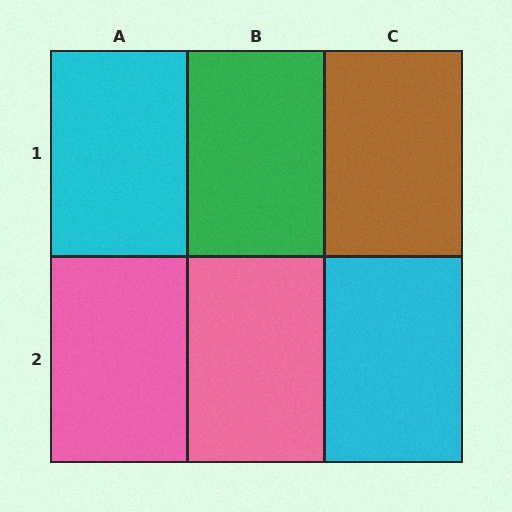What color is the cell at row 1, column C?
Brown.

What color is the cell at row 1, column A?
Cyan.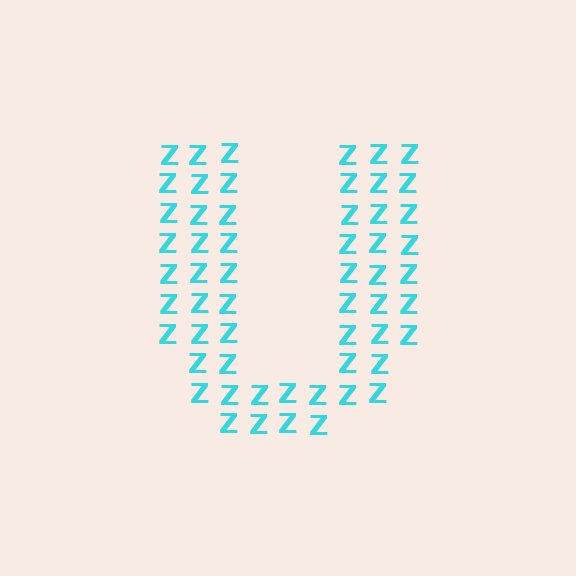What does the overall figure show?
The overall figure shows the letter U.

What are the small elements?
The small elements are letter Z's.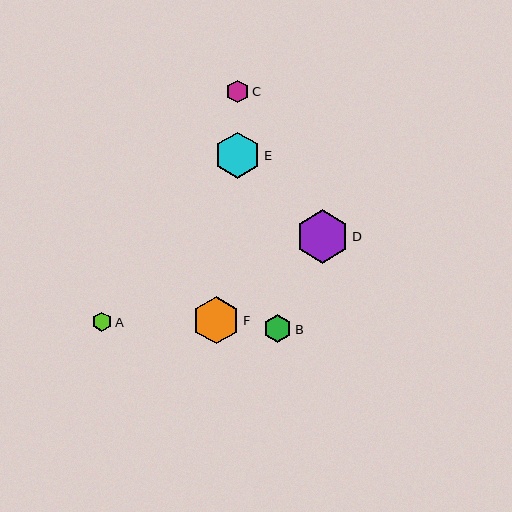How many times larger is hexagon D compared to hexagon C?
Hexagon D is approximately 2.4 times the size of hexagon C.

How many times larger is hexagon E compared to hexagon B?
Hexagon E is approximately 1.6 times the size of hexagon B.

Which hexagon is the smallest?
Hexagon A is the smallest with a size of approximately 20 pixels.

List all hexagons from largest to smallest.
From largest to smallest: D, F, E, B, C, A.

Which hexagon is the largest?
Hexagon D is the largest with a size of approximately 53 pixels.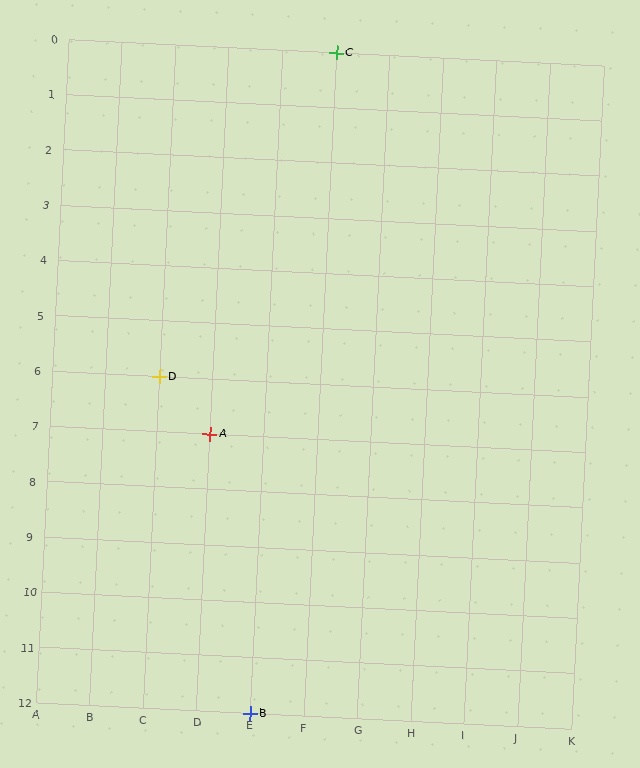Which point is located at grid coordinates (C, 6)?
Point D is at (C, 6).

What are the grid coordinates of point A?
Point A is at grid coordinates (D, 7).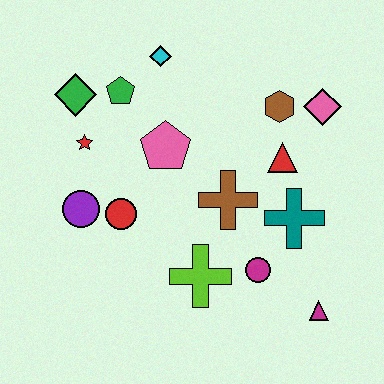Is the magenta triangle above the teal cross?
No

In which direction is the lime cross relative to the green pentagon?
The lime cross is below the green pentagon.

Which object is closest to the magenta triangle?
The magenta circle is closest to the magenta triangle.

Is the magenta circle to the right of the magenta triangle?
No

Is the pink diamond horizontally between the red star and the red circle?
No